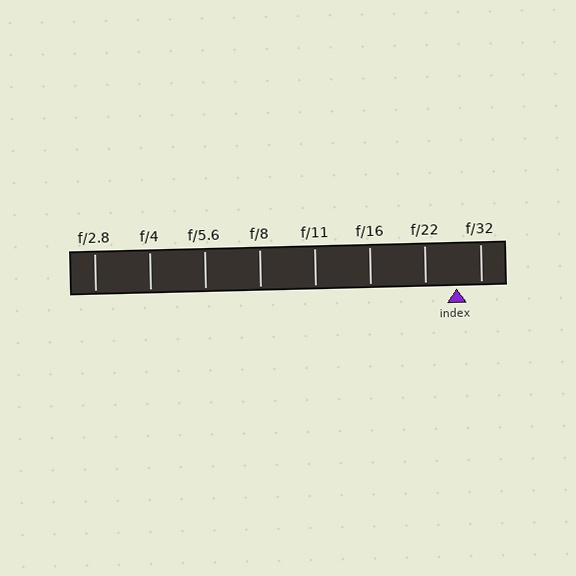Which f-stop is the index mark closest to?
The index mark is closest to f/32.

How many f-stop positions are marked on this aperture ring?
There are 8 f-stop positions marked.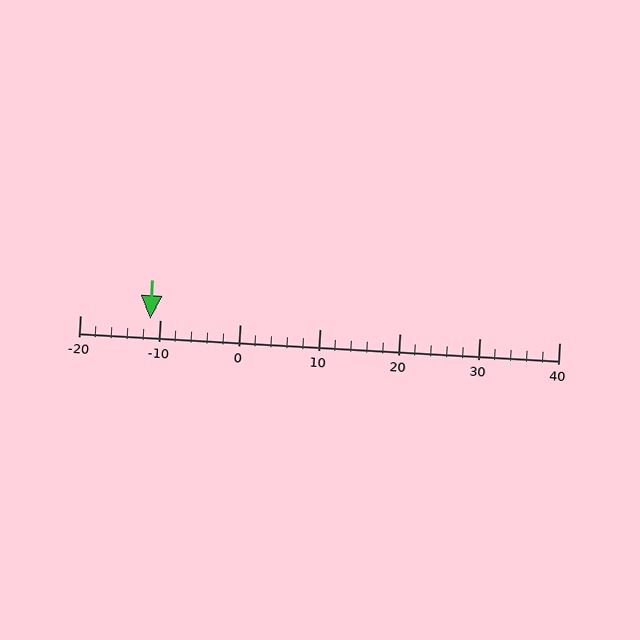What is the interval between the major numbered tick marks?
The major tick marks are spaced 10 units apart.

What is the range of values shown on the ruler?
The ruler shows values from -20 to 40.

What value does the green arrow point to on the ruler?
The green arrow points to approximately -11.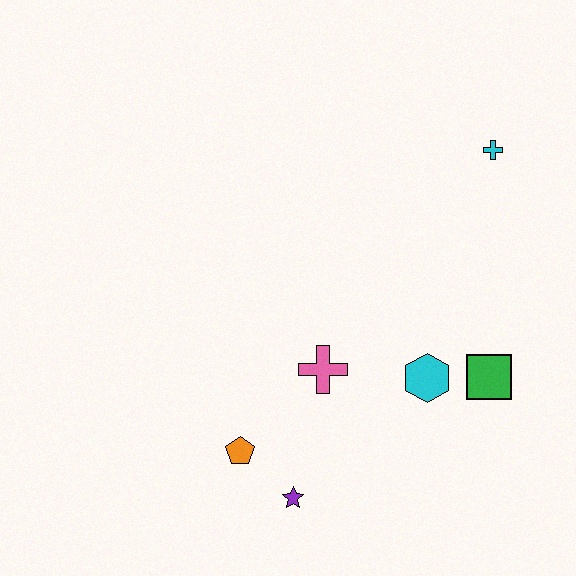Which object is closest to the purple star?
The orange pentagon is closest to the purple star.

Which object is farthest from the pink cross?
The cyan cross is farthest from the pink cross.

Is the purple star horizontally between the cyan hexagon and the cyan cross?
No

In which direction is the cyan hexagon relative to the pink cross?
The cyan hexagon is to the right of the pink cross.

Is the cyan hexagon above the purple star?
Yes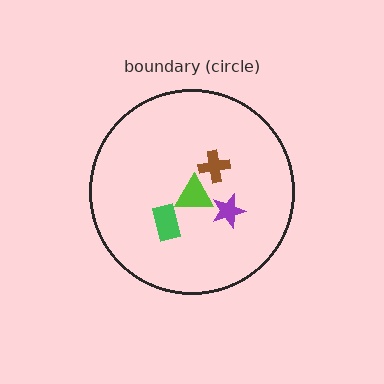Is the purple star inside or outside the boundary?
Inside.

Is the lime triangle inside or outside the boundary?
Inside.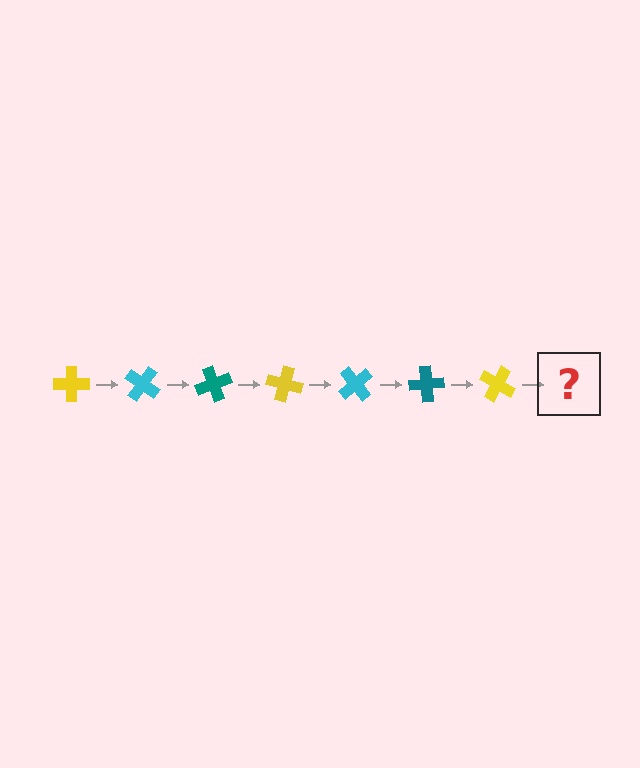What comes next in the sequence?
The next element should be a cyan cross, rotated 245 degrees from the start.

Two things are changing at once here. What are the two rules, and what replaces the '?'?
The two rules are that it rotates 35 degrees each step and the color cycles through yellow, cyan, and teal. The '?' should be a cyan cross, rotated 245 degrees from the start.